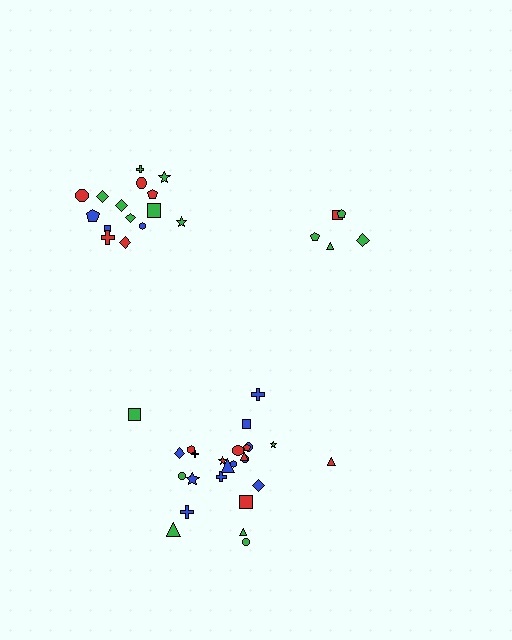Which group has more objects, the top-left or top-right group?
The top-left group.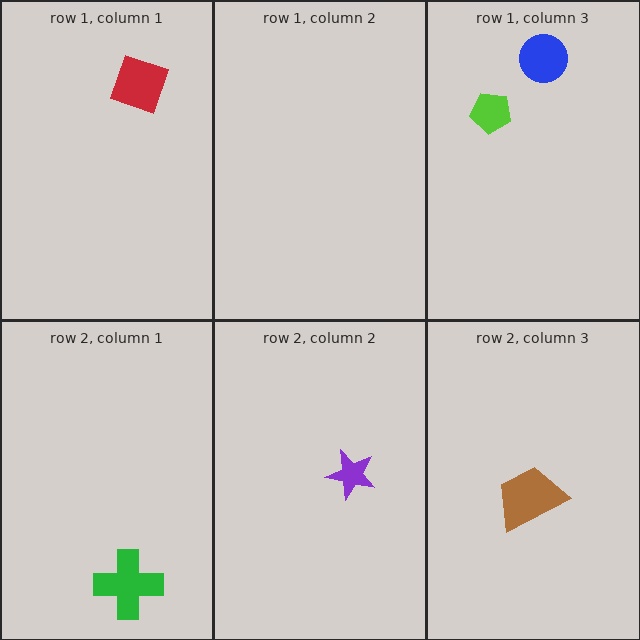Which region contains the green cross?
The row 2, column 1 region.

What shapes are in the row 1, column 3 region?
The blue circle, the lime pentagon.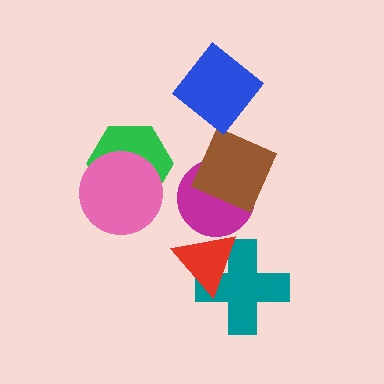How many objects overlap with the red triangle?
2 objects overlap with the red triangle.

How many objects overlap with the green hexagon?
1 object overlaps with the green hexagon.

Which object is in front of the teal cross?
The red triangle is in front of the teal cross.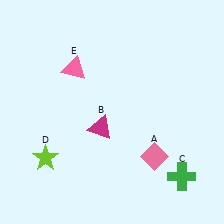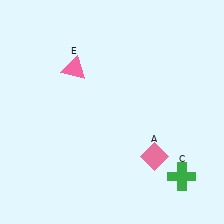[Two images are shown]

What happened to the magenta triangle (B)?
The magenta triangle (B) was removed in Image 2. It was in the bottom-left area of Image 1.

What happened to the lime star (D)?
The lime star (D) was removed in Image 2. It was in the bottom-left area of Image 1.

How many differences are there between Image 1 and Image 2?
There are 2 differences between the two images.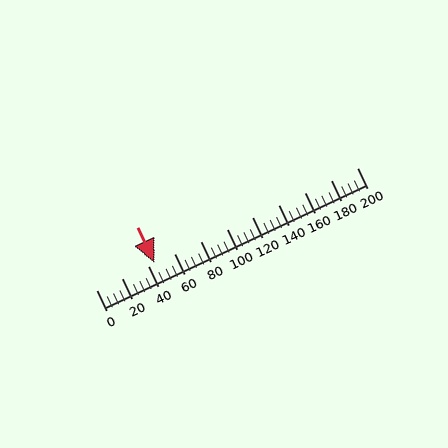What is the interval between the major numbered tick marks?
The major tick marks are spaced 20 units apart.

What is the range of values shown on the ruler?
The ruler shows values from 0 to 200.